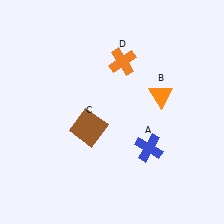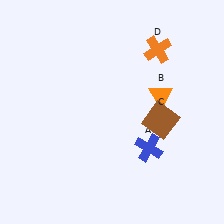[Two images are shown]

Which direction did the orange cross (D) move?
The orange cross (D) moved right.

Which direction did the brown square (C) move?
The brown square (C) moved right.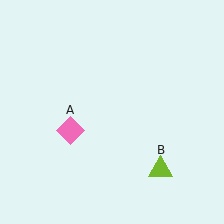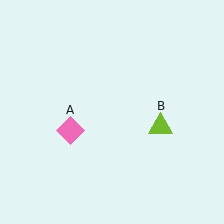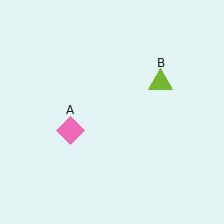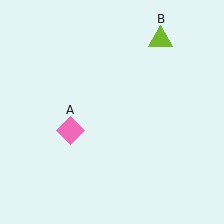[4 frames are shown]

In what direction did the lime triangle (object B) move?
The lime triangle (object B) moved up.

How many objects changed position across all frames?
1 object changed position: lime triangle (object B).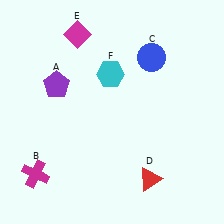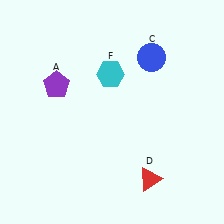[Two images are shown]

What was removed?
The magenta diamond (E), the magenta cross (B) were removed in Image 2.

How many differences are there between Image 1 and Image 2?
There are 2 differences between the two images.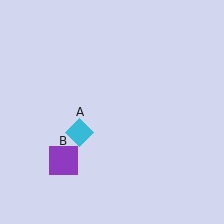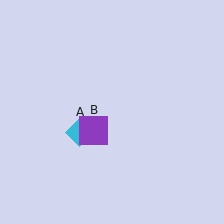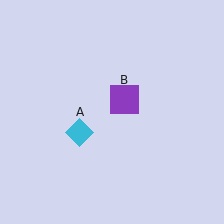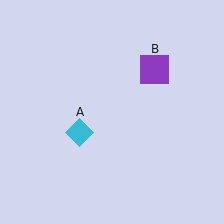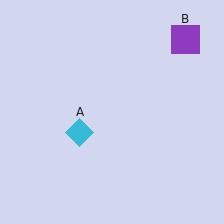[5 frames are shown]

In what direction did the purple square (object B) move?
The purple square (object B) moved up and to the right.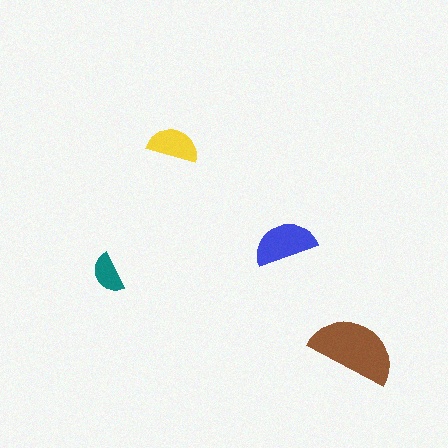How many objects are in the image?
There are 4 objects in the image.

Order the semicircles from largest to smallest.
the brown one, the blue one, the yellow one, the teal one.